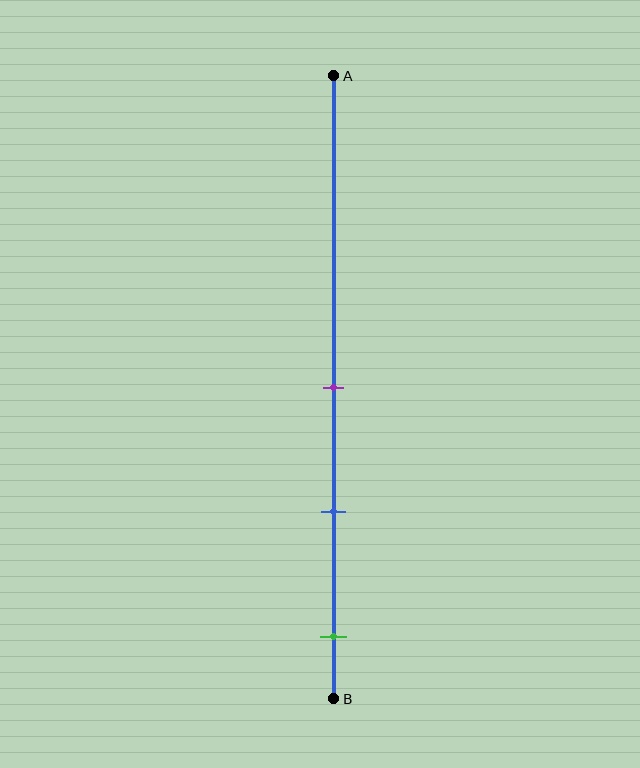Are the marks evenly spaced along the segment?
Yes, the marks are approximately evenly spaced.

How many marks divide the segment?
There are 3 marks dividing the segment.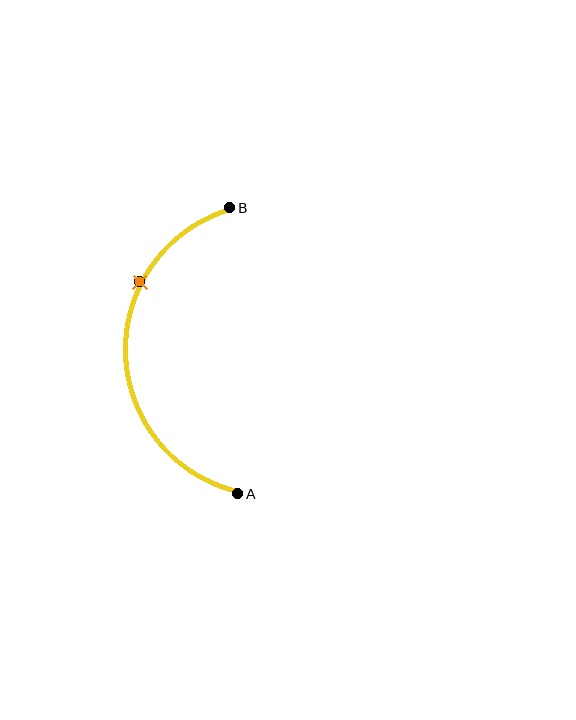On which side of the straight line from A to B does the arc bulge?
The arc bulges to the left of the straight line connecting A and B.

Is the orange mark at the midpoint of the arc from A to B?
No. The orange mark lies on the arc but is closer to endpoint B. The arc midpoint would be at the point on the curve equidistant along the arc from both A and B.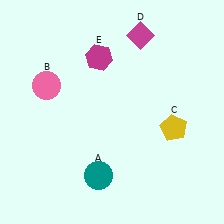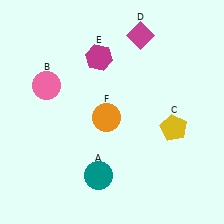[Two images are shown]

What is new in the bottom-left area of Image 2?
An orange circle (F) was added in the bottom-left area of Image 2.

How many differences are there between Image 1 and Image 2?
There is 1 difference between the two images.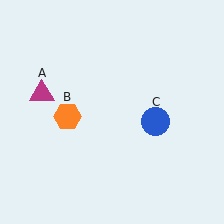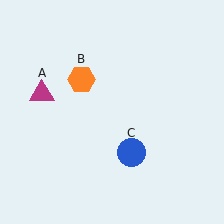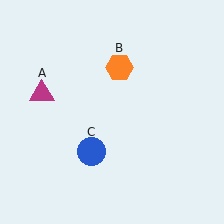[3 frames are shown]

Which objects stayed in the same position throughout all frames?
Magenta triangle (object A) remained stationary.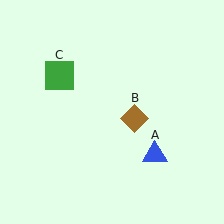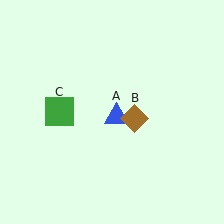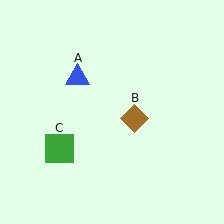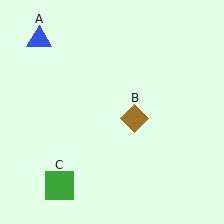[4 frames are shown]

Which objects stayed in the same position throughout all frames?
Brown diamond (object B) remained stationary.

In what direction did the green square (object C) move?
The green square (object C) moved down.